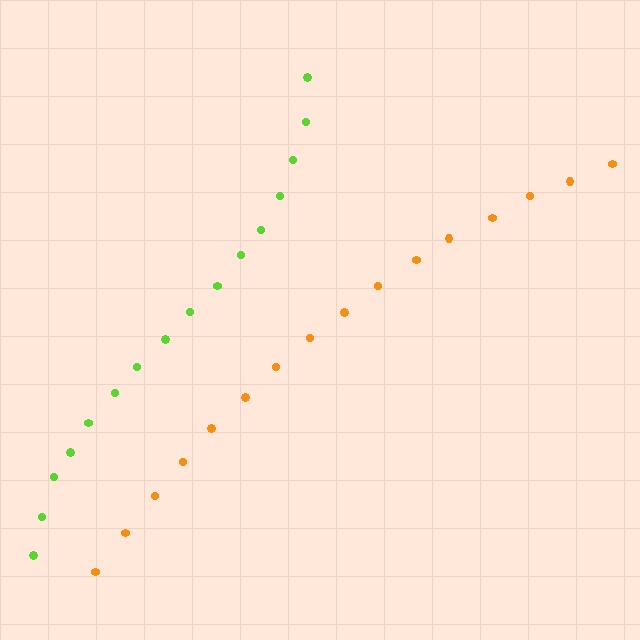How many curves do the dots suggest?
There are 2 distinct paths.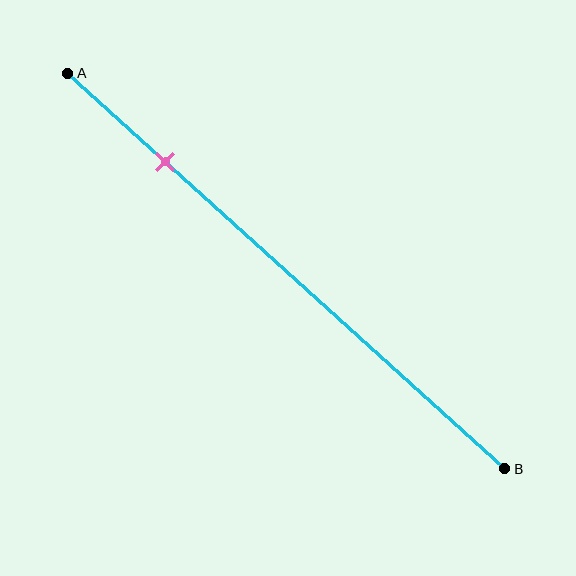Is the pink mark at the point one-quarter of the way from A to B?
Yes, the mark is approximately at the one-quarter point.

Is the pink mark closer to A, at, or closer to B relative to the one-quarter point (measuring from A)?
The pink mark is approximately at the one-quarter point of segment AB.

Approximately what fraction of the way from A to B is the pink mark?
The pink mark is approximately 20% of the way from A to B.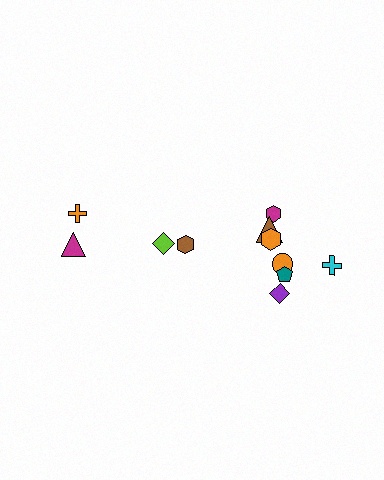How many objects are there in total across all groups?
There are 11 objects.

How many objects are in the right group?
There are 7 objects.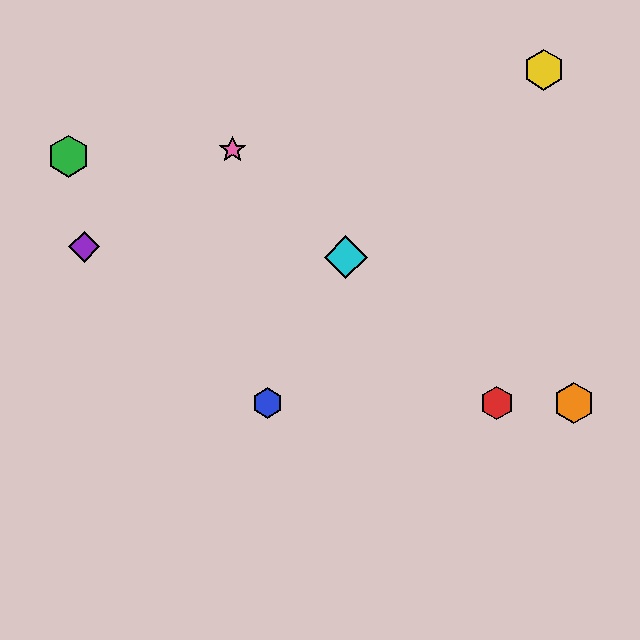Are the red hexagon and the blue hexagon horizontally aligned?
Yes, both are at y≈403.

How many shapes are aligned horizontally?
3 shapes (the red hexagon, the blue hexagon, the orange hexagon) are aligned horizontally.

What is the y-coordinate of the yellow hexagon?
The yellow hexagon is at y≈70.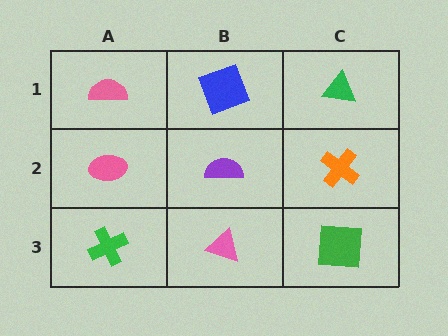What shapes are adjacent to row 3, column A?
A pink ellipse (row 2, column A), a pink triangle (row 3, column B).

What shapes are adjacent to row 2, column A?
A pink semicircle (row 1, column A), a green cross (row 3, column A), a purple semicircle (row 2, column B).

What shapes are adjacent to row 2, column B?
A blue square (row 1, column B), a pink triangle (row 3, column B), a pink ellipse (row 2, column A), an orange cross (row 2, column C).